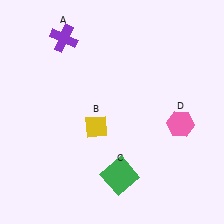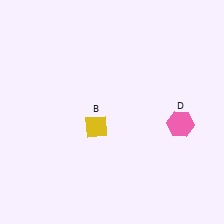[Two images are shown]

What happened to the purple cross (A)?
The purple cross (A) was removed in Image 2. It was in the top-left area of Image 1.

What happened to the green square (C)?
The green square (C) was removed in Image 2. It was in the bottom-right area of Image 1.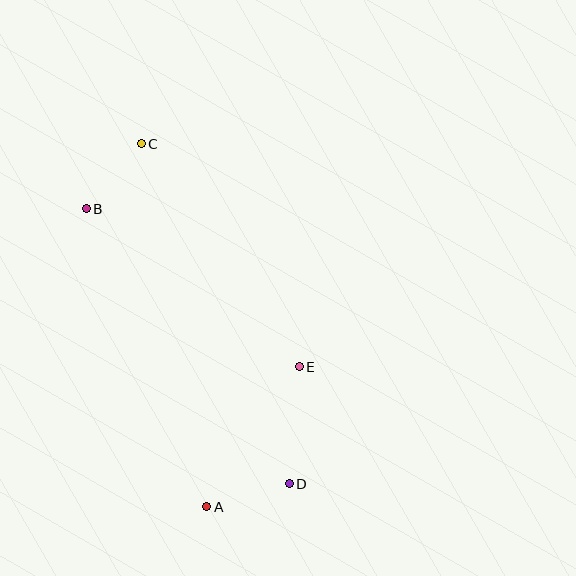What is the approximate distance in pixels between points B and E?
The distance between B and E is approximately 266 pixels.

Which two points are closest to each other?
Points B and C are closest to each other.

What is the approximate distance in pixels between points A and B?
The distance between A and B is approximately 322 pixels.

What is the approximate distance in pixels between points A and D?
The distance between A and D is approximately 86 pixels.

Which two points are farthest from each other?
Points C and D are farthest from each other.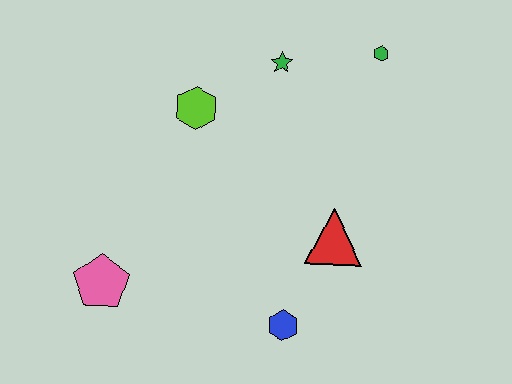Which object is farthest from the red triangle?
The pink pentagon is farthest from the red triangle.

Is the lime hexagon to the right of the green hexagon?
No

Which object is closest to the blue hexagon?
The red triangle is closest to the blue hexagon.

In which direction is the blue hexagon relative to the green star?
The blue hexagon is below the green star.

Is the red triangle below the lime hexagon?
Yes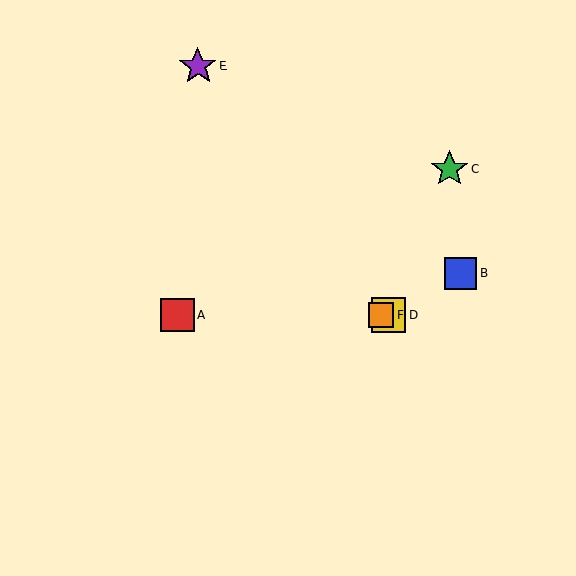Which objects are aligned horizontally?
Objects A, D, F are aligned horizontally.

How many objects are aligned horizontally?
3 objects (A, D, F) are aligned horizontally.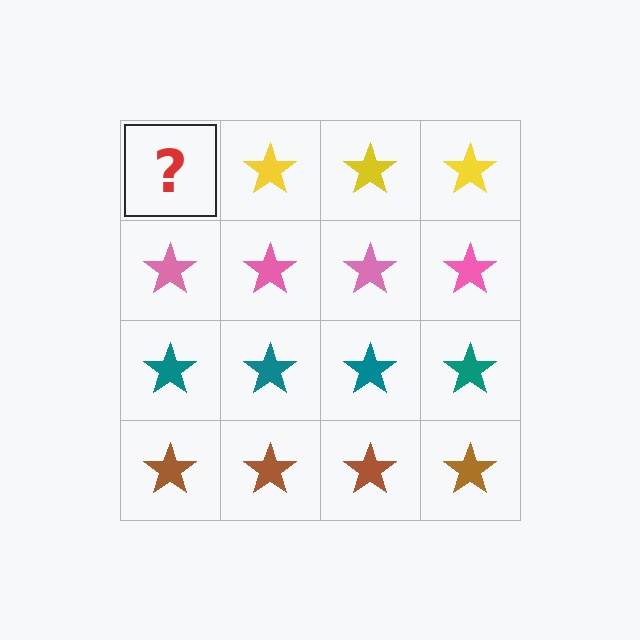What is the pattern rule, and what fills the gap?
The rule is that each row has a consistent color. The gap should be filled with a yellow star.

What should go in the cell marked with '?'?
The missing cell should contain a yellow star.